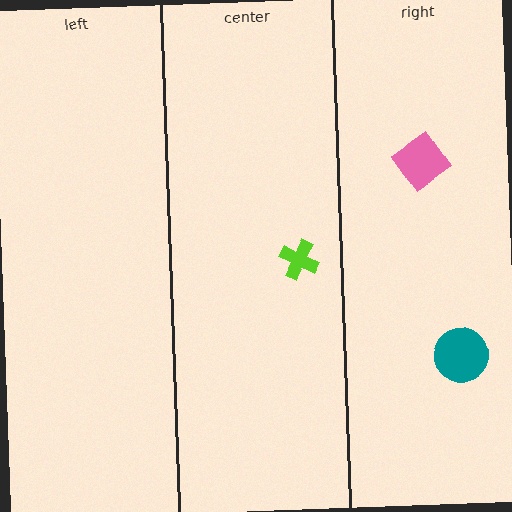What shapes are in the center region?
The lime cross.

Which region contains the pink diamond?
The right region.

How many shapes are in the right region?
2.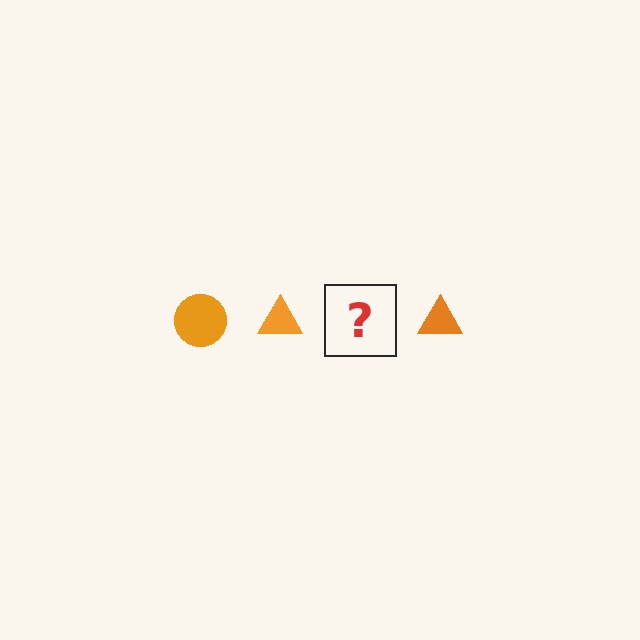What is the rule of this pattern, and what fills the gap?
The rule is that the pattern cycles through circle, triangle shapes in orange. The gap should be filled with an orange circle.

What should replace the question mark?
The question mark should be replaced with an orange circle.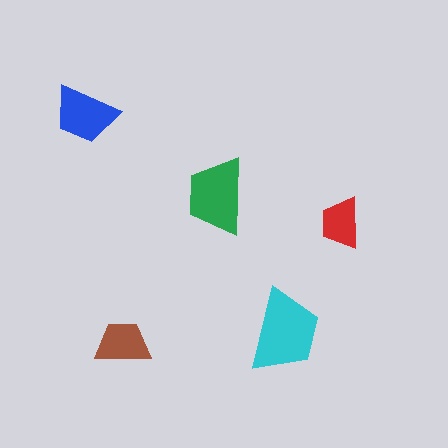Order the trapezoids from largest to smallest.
the cyan one, the green one, the blue one, the brown one, the red one.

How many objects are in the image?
There are 5 objects in the image.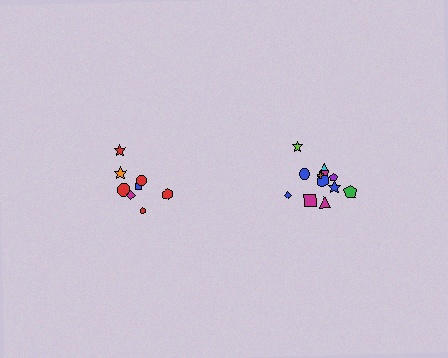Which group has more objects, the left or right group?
The right group.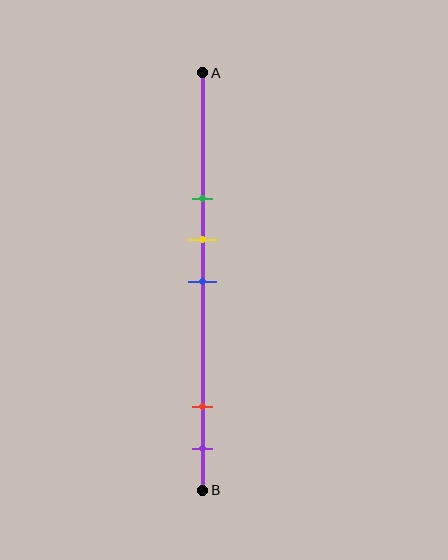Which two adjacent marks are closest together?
The yellow and blue marks are the closest adjacent pair.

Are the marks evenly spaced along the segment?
No, the marks are not evenly spaced.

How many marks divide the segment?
There are 5 marks dividing the segment.